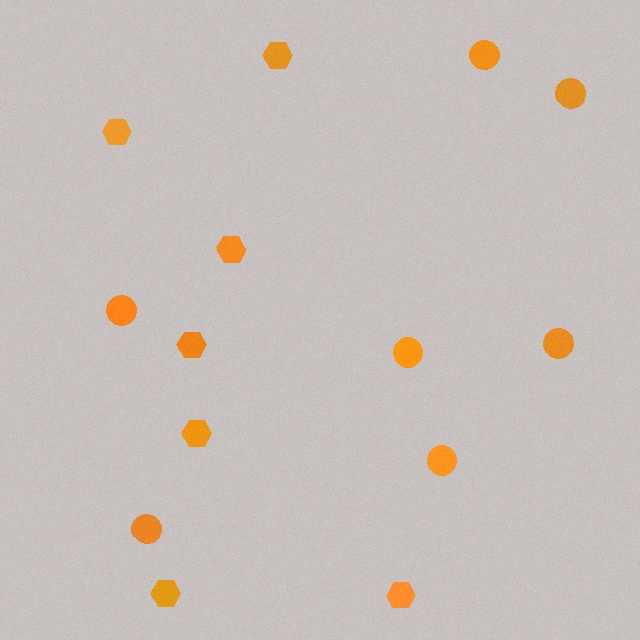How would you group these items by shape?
There are 2 groups: one group of circles (7) and one group of hexagons (7).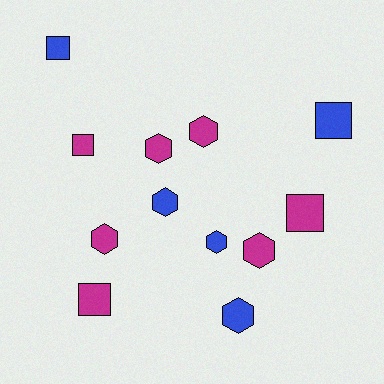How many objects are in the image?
There are 12 objects.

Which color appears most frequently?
Magenta, with 7 objects.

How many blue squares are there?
There are 2 blue squares.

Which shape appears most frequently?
Hexagon, with 7 objects.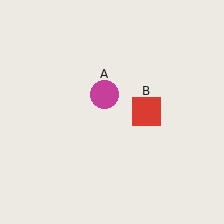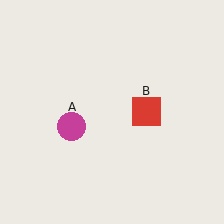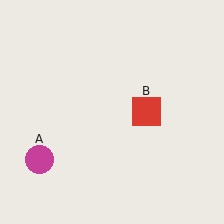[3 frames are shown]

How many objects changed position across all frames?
1 object changed position: magenta circle (object A).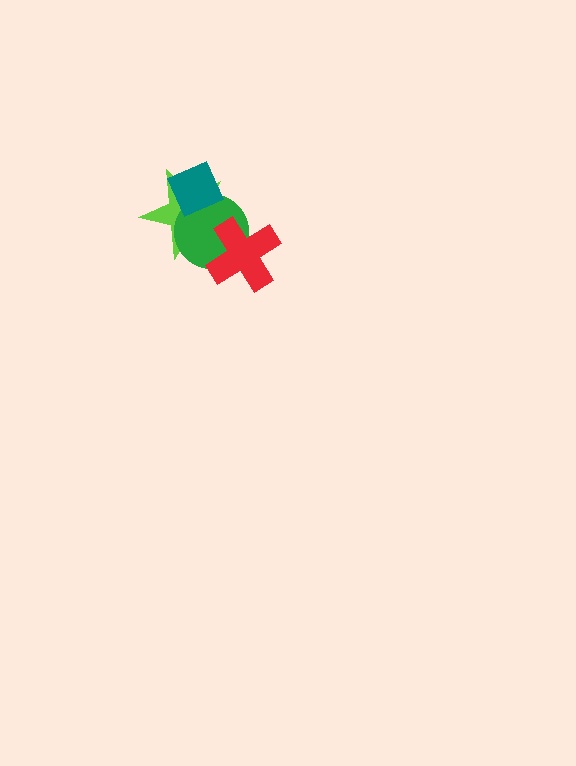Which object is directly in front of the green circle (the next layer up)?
The red cross is directly in front of the green circle.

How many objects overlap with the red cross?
2 objects overlap with the red cross.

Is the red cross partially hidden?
No, no other shape covers it.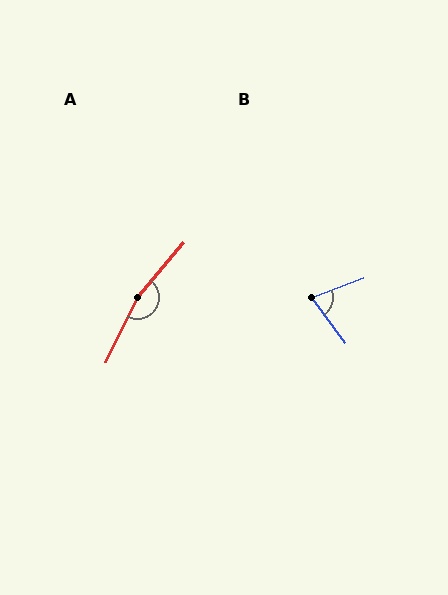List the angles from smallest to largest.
B (74°), A (165°).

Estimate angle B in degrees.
Approximately 74 degrees.